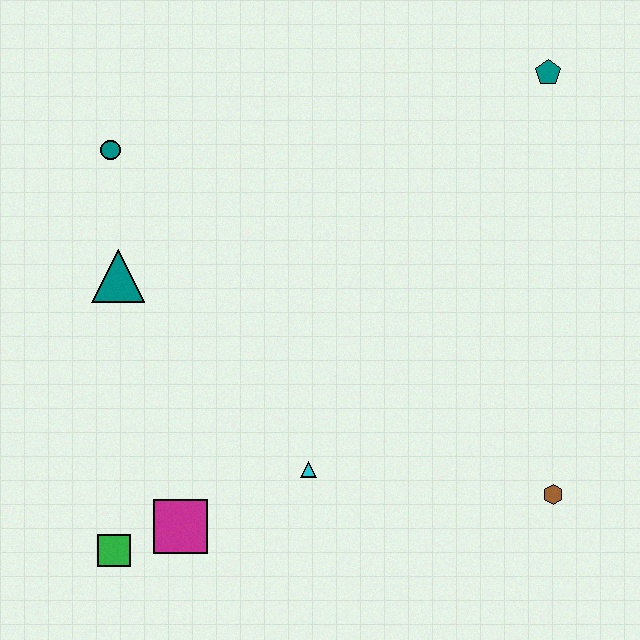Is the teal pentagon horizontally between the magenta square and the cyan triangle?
No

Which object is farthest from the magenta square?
The teal pentagon is farthest from the magenta square.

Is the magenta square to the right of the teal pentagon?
No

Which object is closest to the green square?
The magenta square is closest to the green square.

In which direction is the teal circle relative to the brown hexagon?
The teal circle is to the left of the brown hexagon.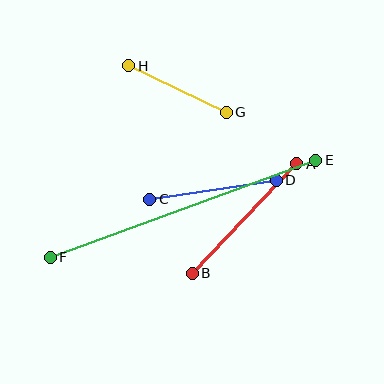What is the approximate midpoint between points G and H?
The midpoint is at approximately (178, 89) pixels.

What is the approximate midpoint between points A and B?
The midpoint is at approximately (244, 218) pixels.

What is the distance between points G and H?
The distance is approximately 108 pixels.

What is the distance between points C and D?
The distance is approximately 128 pixels.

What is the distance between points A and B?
The distance is approximately 151 pixels.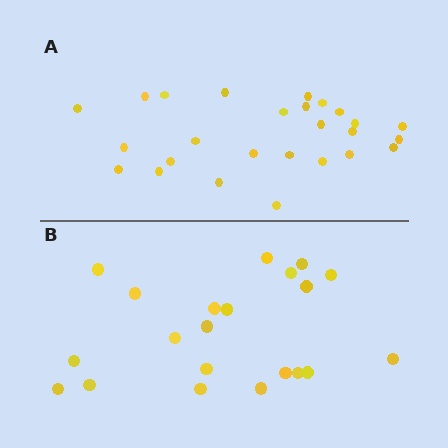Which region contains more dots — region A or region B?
Region A (the top region) has more dots.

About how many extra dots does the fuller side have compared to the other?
Region A has about 5 more dots than region B.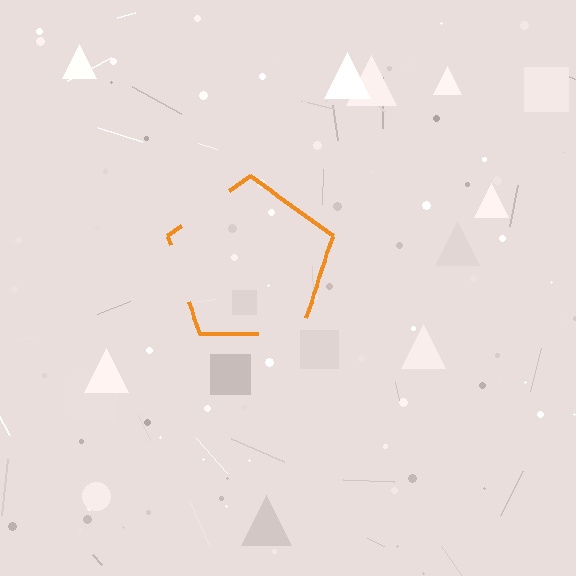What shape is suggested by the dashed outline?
The dashed outline suggests a pentagon.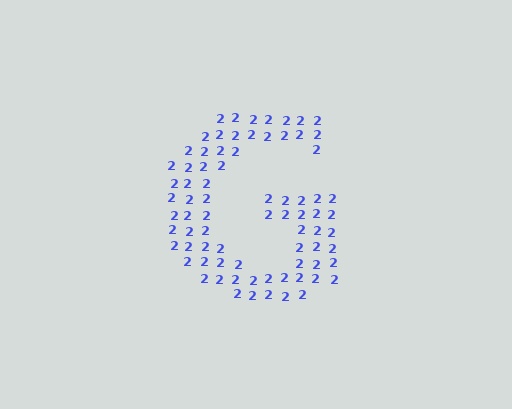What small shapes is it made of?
It is made of small digit 2's.